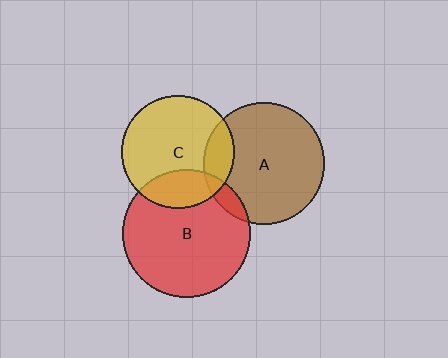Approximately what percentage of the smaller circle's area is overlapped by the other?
Approximately 15%.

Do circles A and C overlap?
Yes.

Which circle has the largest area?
Circle B (red).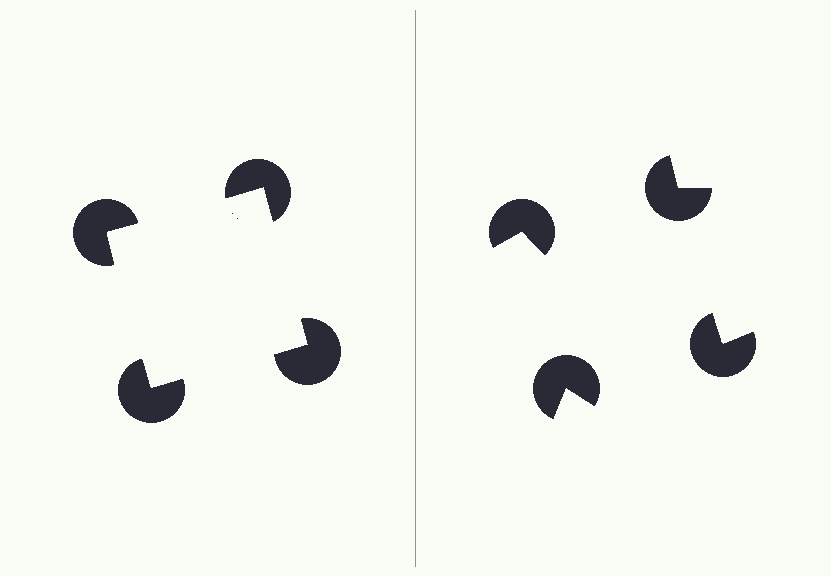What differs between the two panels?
The pac-man discs are positioned identically on both sides; only the wedge orientations differ. On the left they align to a square; on the right they are misaligned.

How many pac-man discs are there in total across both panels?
8 — 4 on each side.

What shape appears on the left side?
An illusory square.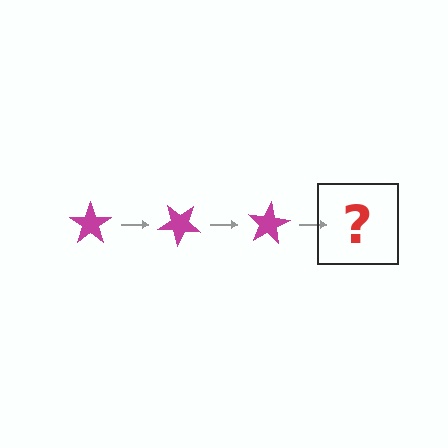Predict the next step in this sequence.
The next step is a magenta star rotated 120 degrees.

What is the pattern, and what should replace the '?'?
The pattern is that the star rotates 40 degrees each step. The '?' should be a magenta star rotated 120 degrees.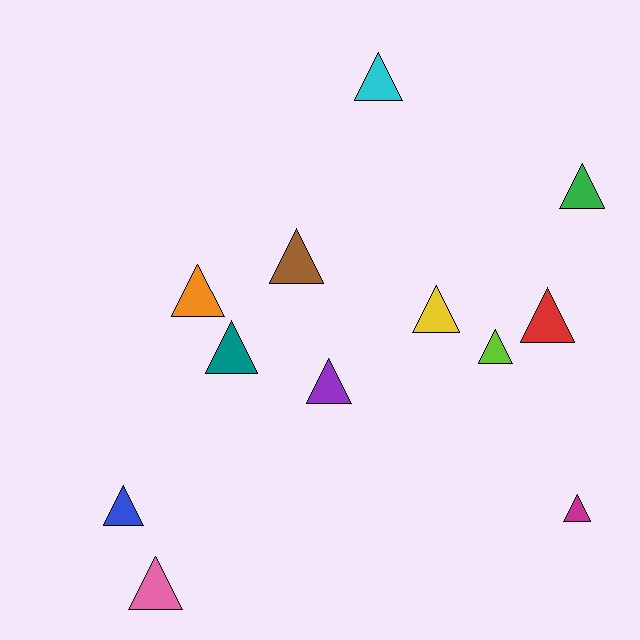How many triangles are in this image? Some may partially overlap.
There are 12 triangles.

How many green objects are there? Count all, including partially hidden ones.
There is 1 green object.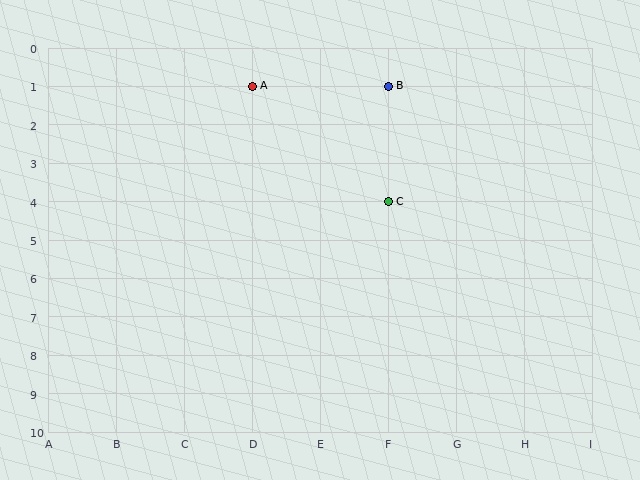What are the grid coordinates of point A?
Point A is at grid coordinates (D, 1).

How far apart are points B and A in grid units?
Points B and A are 2 columns apart.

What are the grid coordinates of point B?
Point B is at grid coordinates (F, 1).